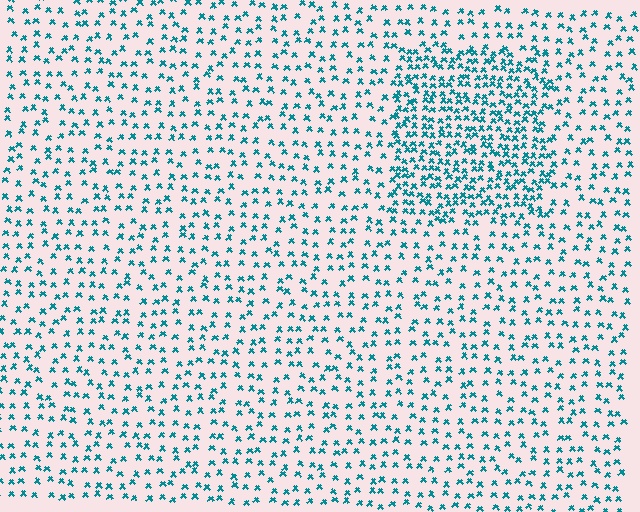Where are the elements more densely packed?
The elements are more densely packed inside the rectangle boundary.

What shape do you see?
I see a rectangle.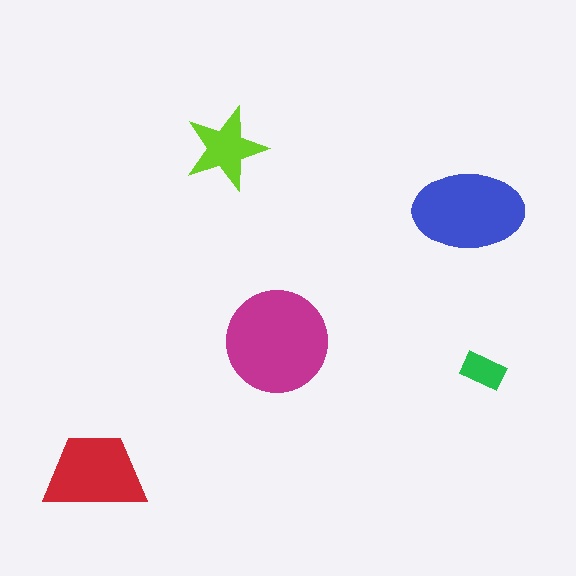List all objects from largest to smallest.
The magenta circle, the blue ellipse, the red trapezoid, the lime star, the green rectangle.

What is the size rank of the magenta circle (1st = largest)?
1st.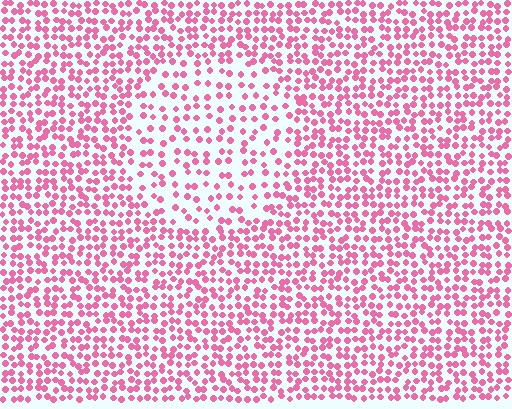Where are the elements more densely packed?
The elements are more densely packed outside the circle boundary.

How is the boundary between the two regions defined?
The boundary is defined by a change in element density (approximately 1.8x ratio). All elements are the same color, size, and shape.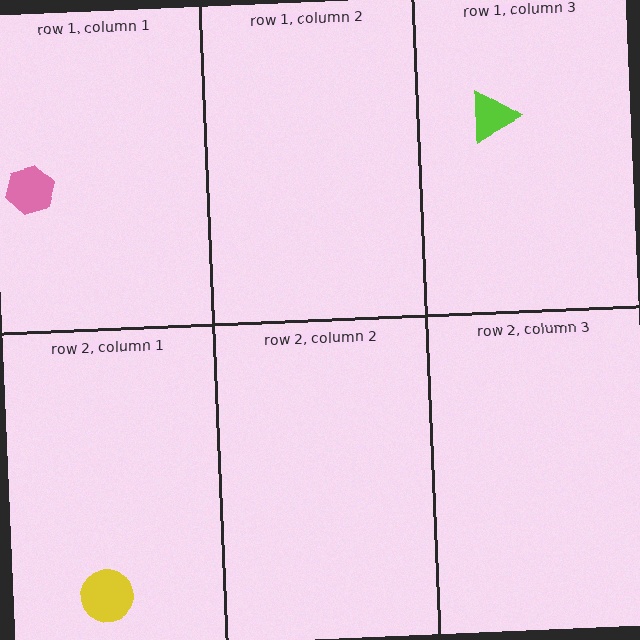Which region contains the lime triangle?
The row 1, column 3 region.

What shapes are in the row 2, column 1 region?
The yellow circle.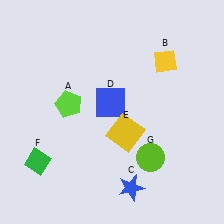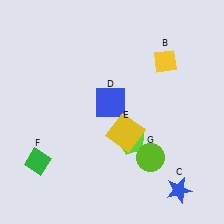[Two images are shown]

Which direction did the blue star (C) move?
The blue star (C) moved right.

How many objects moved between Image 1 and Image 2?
2 objects moved between the two images.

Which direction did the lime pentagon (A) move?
The lime pentagon (A) moved right.